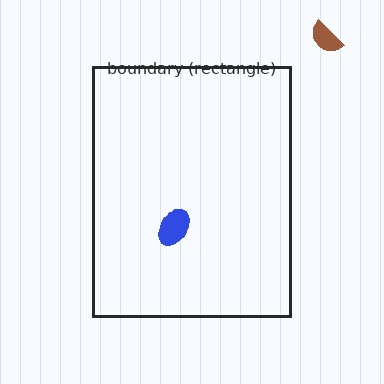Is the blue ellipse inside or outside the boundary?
Inside.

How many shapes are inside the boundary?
1 inside, 1 outside.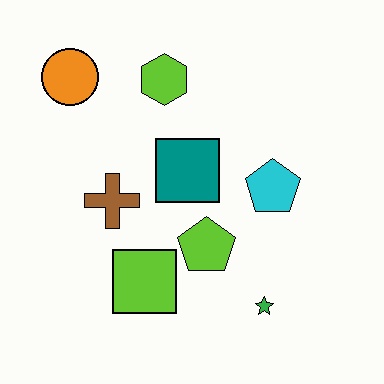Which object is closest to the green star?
The lime pentagon is closest to the green star.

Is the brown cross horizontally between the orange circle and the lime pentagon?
Yes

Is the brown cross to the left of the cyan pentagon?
Yes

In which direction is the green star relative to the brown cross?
The green star is to the right of the brown cross.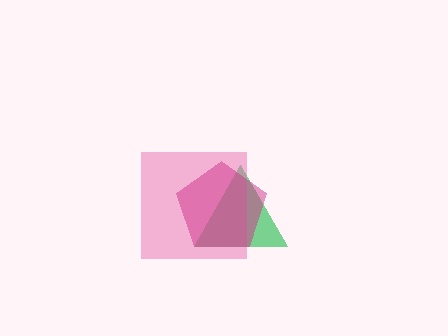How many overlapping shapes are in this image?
There are 3 overlapping shapes in the image.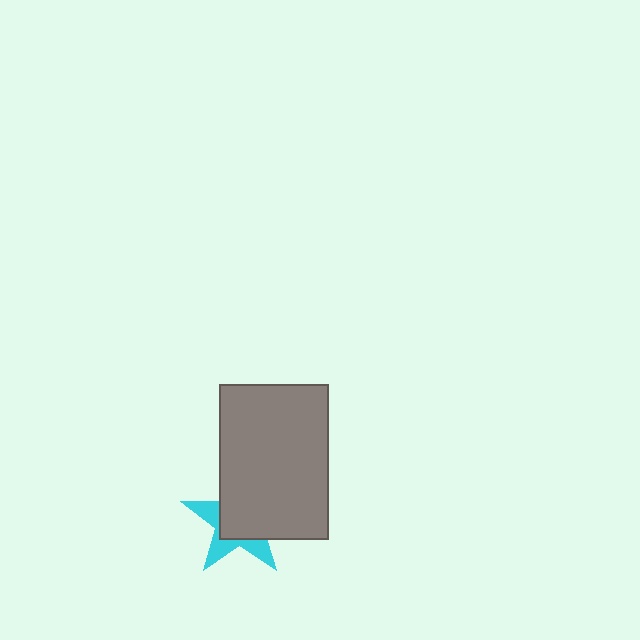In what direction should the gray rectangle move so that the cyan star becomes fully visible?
The gray rectangle should move toward the upper-right. That is the shortest direction to clear the overlap and leave the cyan star fully visible.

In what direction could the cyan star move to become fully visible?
The cyan star could move toward the lower-left. That would shift it out from behind the gray rectangle entirely.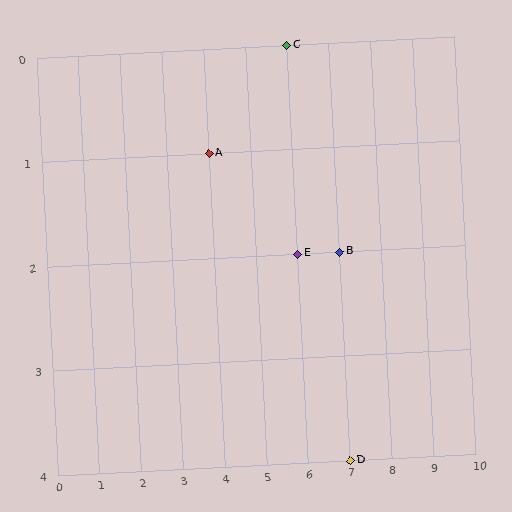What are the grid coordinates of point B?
Point B is at grid coordinates (7, 2).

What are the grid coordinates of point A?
Point A is at grid coordinates (4, 1).